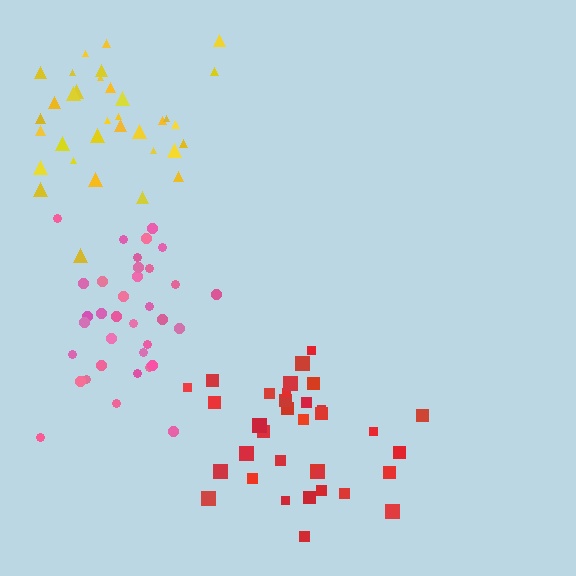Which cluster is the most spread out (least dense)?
Yellow.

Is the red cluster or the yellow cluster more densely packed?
Red.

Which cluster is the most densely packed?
Pink.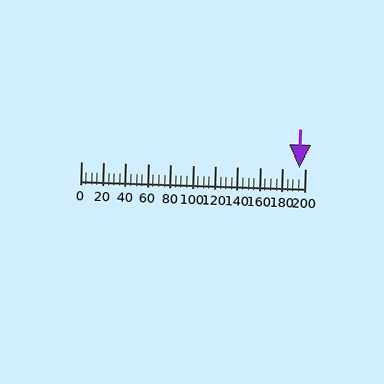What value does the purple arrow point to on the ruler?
The purple arrow points to approximately 195.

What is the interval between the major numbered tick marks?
The major tick marks are spaced 20 units apart.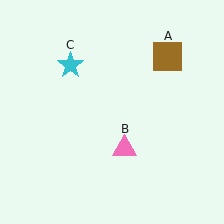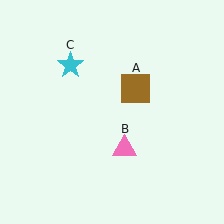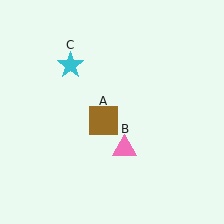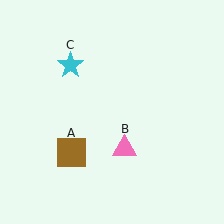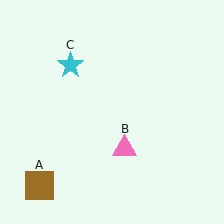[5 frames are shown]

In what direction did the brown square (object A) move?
The brown square (object A) moved down and to the left.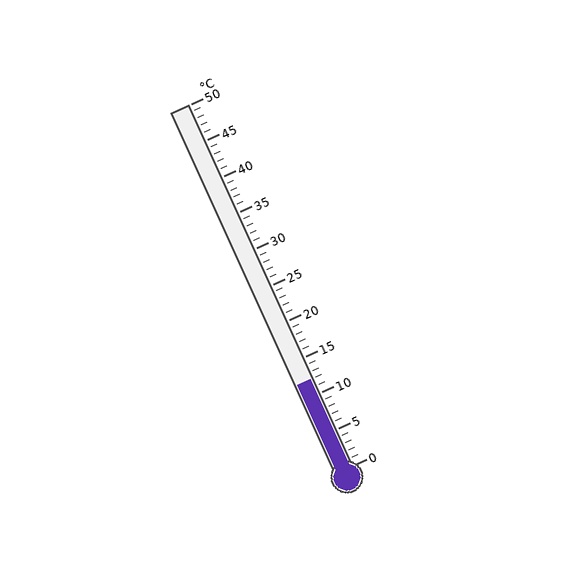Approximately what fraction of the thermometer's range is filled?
The thermometer is filled to approximately 25% of its range.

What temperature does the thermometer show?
The thermometer shows approximately 12°C.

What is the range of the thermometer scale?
The thermometer scale ranges from 0°C to 50°C.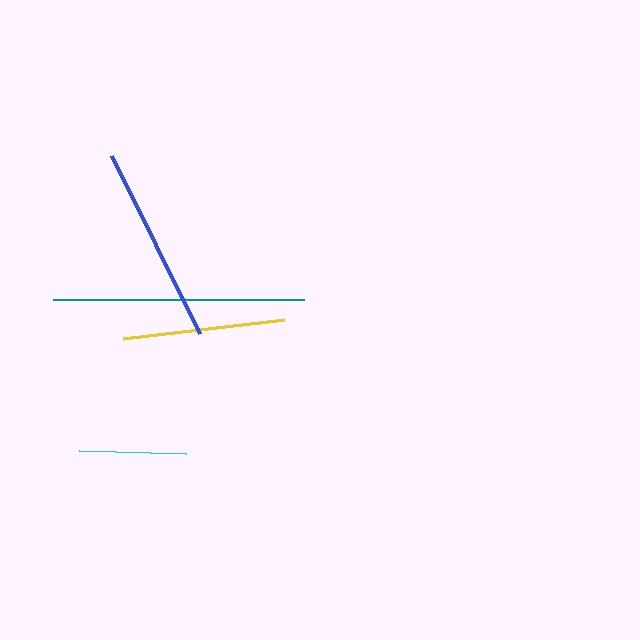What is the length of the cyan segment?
The cyan segment is approximately 107 pixels long.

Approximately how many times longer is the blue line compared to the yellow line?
The blue line is approximately 1.2 times the length of the yellow line.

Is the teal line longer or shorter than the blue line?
The teal line is longer than the blue line.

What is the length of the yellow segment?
The yellow segment is approximately 163 pixels long.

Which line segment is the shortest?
The cyan line is the shortest at approximately 107 pixels.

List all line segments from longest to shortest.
From longest to shortest: teal, blue, yellow, cyan.